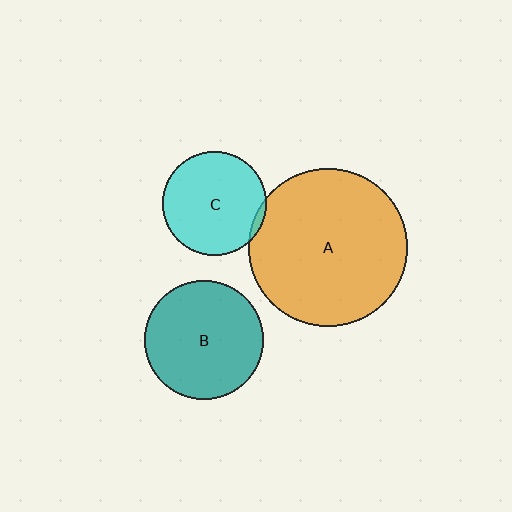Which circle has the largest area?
Circle A (orange).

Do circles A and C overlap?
Yes.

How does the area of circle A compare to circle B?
Approximately 1.8 times.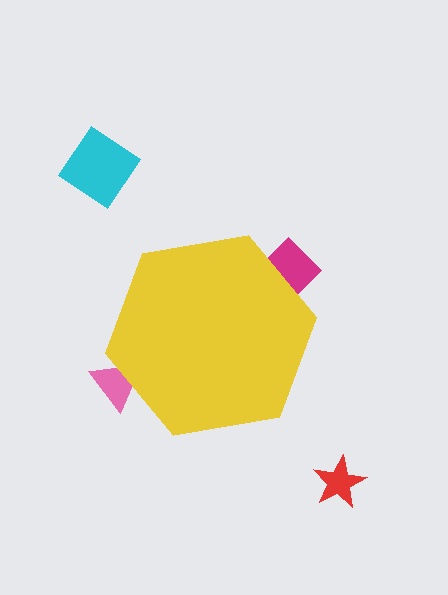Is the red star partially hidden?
No, the red star is fully visible.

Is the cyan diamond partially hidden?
No, the cyan diamond is fully visible.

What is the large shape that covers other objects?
A yellow hexagon.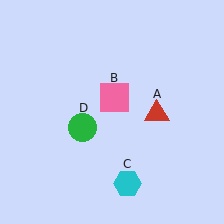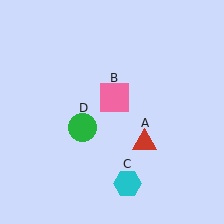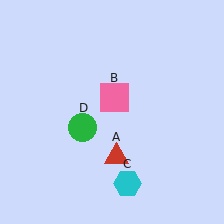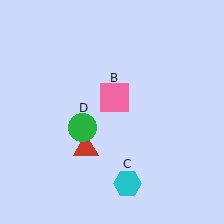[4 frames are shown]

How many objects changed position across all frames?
1 object changed position: red triangle (object A).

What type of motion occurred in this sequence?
The red triangle (object A) rotated clockwise around the center of the scene.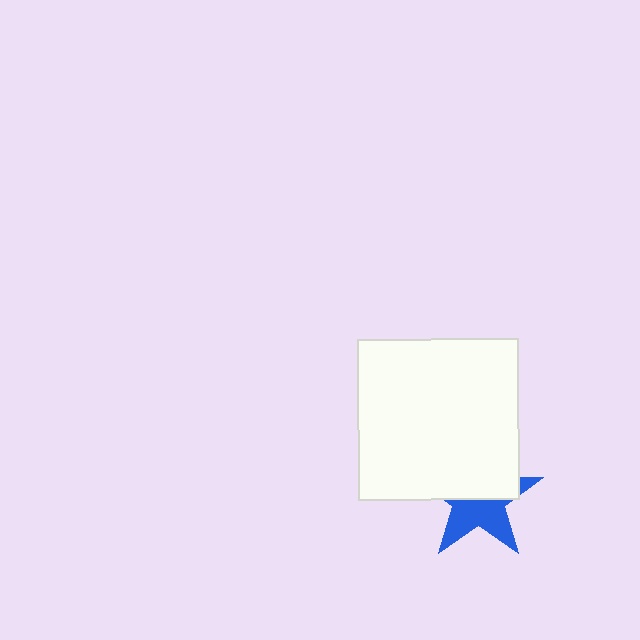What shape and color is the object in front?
The object in front is a white square.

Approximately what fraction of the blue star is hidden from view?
Roughly 53% of the blue star is hidden behind the white square.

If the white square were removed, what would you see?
You would see the complete blue star.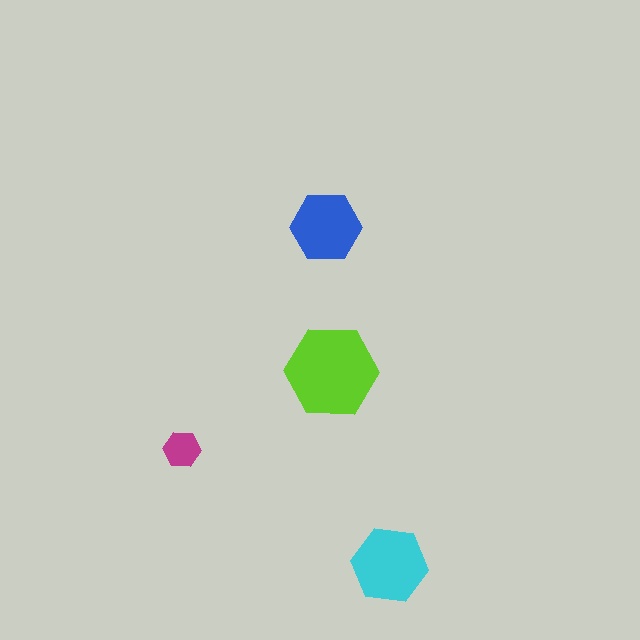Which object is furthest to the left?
The magenta hexagon is leftmost.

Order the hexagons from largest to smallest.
the lime one, the cyan one, the blue one, the magenta one.